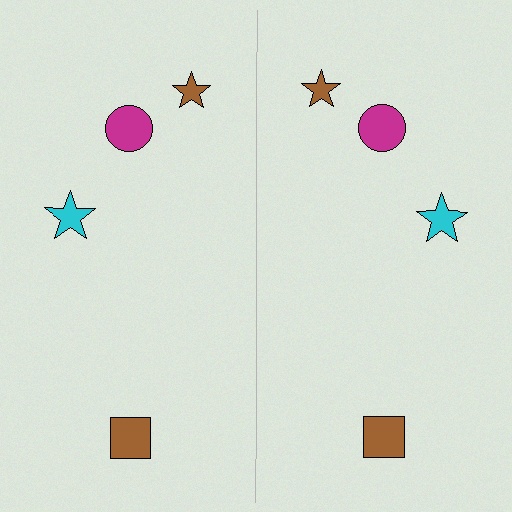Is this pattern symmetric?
Yes, this pattern has bilateral (reflection) symmetry.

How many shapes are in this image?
There are 8 shapes in this image.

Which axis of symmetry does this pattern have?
The pattern has a vertical axis of symmetry running through the center of the image.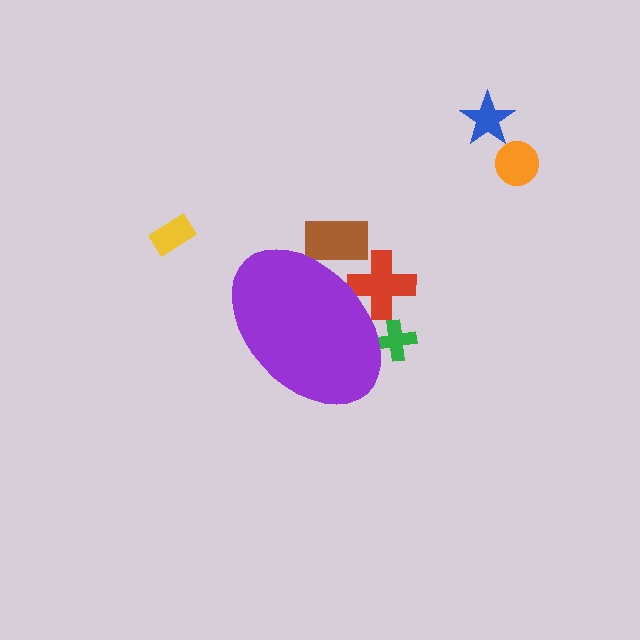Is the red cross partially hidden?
Yes, the red cross is partially hidden behind the purple ellipse.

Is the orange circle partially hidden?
No, the orange circle is fully visible.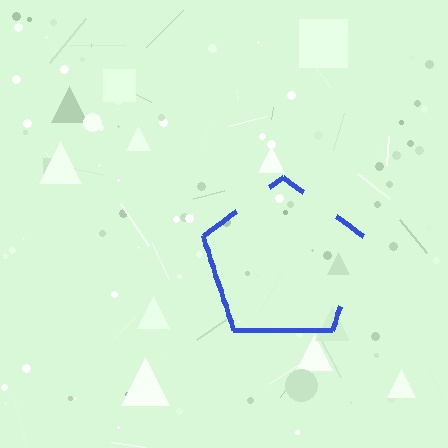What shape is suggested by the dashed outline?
The dashed outline suggests a pentagon.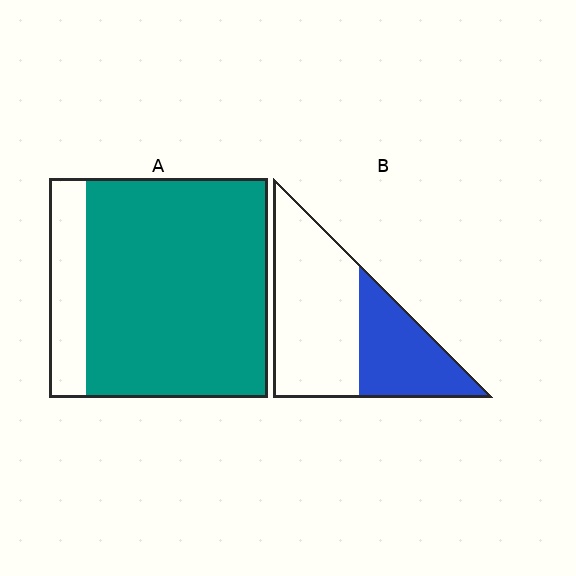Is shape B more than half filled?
No.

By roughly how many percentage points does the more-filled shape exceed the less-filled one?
By roughly 45 percentage points (A over B).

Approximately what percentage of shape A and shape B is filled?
A is approximately 85% and B is approximately 35%.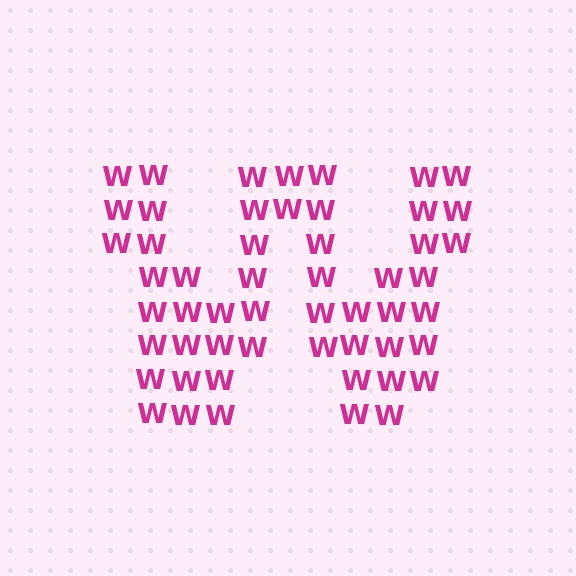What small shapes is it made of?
It is made of small letter W's.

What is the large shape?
The large shape is the letter W.